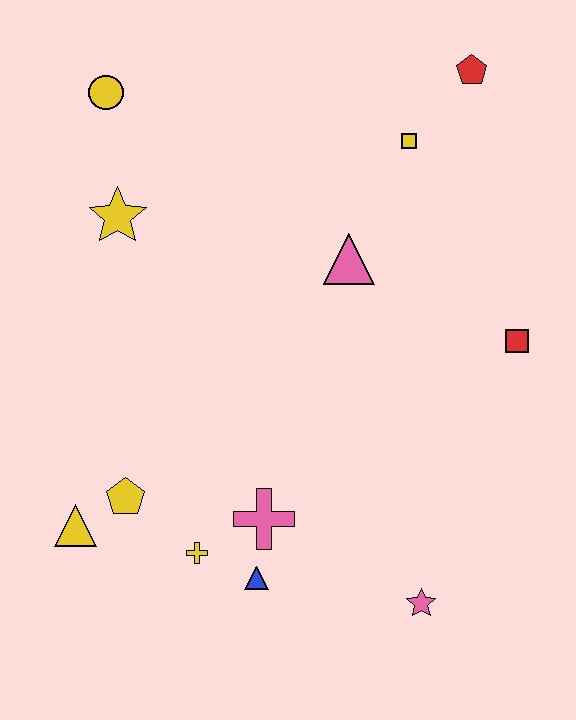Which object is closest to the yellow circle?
The yellow star is closest to the yellow circle.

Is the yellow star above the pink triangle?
Yes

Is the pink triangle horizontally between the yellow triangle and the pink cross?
No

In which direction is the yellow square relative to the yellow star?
The yellow square is to the right of the yellow star.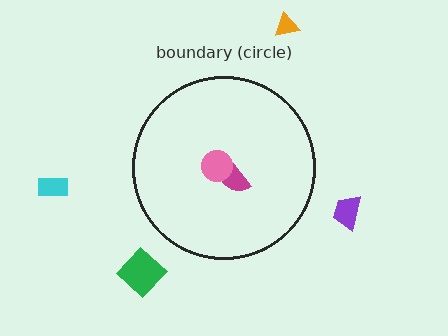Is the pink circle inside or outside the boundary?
Inside.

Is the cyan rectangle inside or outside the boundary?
Outside.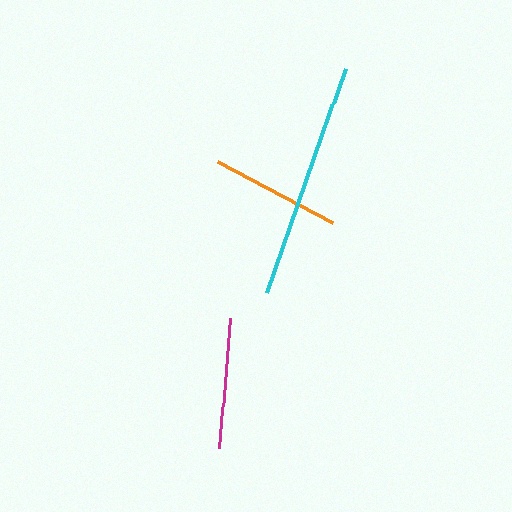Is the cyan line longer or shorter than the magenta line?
The cyan line is longer than the magenta line.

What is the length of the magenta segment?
The magenta segment is approximately 131 pixels long.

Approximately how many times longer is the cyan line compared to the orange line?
The cyan line is approximately 1.8 times the length of the orange line.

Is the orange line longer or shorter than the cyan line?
The cyan line is longer than the orange line.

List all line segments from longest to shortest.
From longest to shortest: cyan, magenta, orange.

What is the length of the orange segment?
The orange segment is approximately 130 pixels long.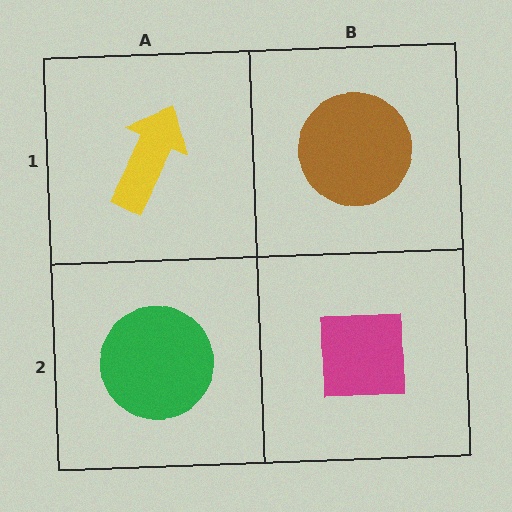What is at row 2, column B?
A magenta square.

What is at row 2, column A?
A green circle.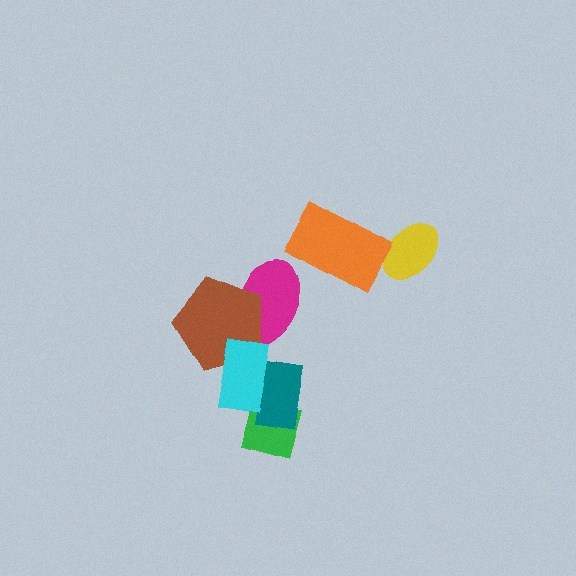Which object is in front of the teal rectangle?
The cyan rectangle is in front of the teal rectangle.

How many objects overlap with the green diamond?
2 objects overlap with the green diamond.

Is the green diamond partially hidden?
Yes, it is partially covered by another shape.